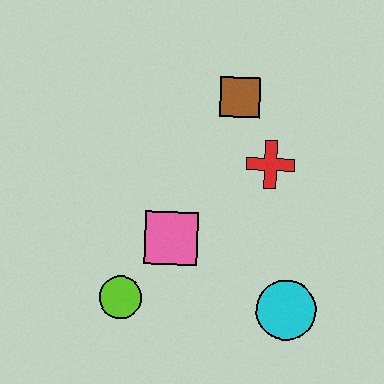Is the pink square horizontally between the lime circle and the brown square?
Yes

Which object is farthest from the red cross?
The lime circle is farthest from the red cross.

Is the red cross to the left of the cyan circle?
Yes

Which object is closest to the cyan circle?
The pink square is closest to the cyan circle.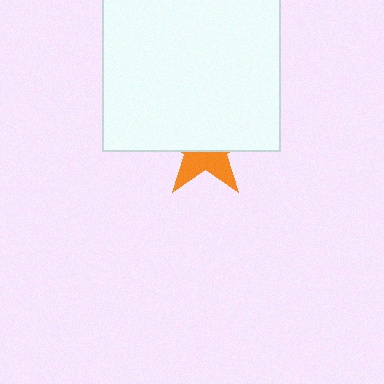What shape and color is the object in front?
The object in front is a white square.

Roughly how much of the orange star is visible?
A small part of it is visible (roughly 40%).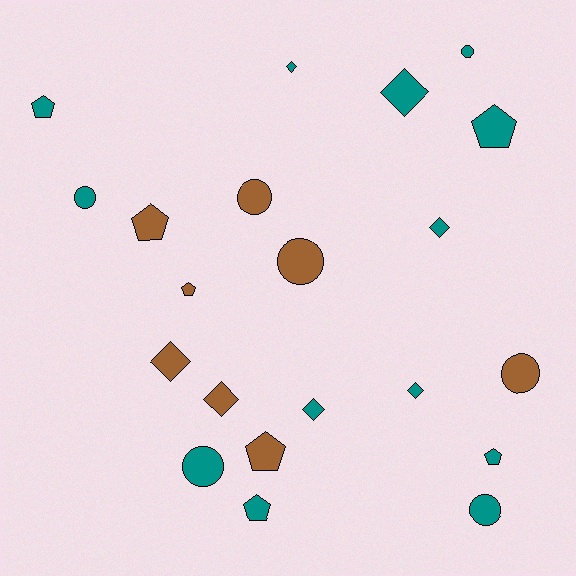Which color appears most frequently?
Teal, with 13 objects.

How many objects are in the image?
There are 21 objects.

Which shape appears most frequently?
Pentagon, with 7 objects.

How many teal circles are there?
There are 4 teal circles.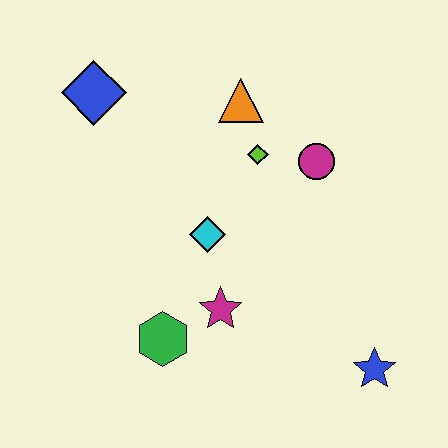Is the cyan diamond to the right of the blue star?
No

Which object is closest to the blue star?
The magenta star is closest to the blue star.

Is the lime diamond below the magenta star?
No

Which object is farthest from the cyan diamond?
The blue star is farthest from the cyan diamond.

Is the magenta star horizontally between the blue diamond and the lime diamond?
Yes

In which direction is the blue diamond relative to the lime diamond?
The blue diamond is to the left of the lime diamond.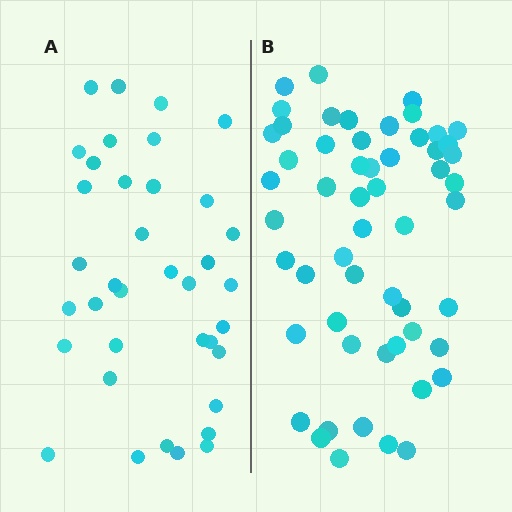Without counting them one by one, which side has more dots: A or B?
Region B (the right region) has more dots.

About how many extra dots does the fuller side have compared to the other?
Region B has approximately 20 more dots than region A.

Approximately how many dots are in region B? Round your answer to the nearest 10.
About 60 dots. (The exact count is 55, which rounds to 60.)